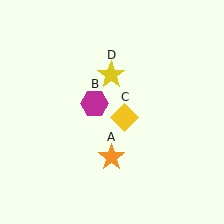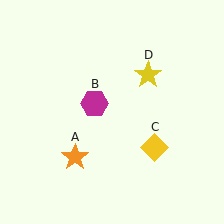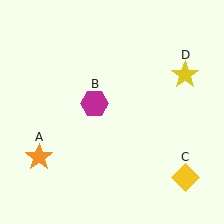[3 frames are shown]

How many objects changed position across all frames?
3 objects changed position: orange star (object A), yellow diamond (object C), yellow star (object D).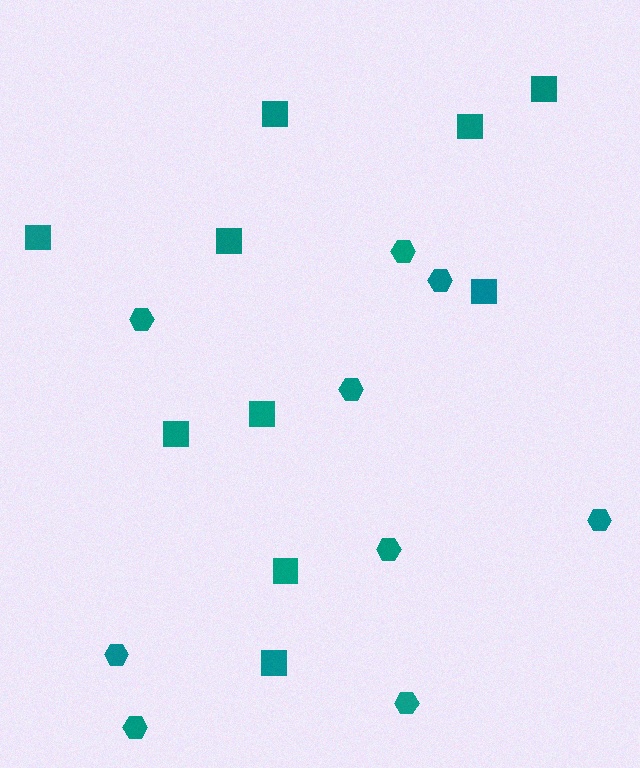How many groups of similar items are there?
There are 2 groups: one group of squares (10) and one group of hexagons (9).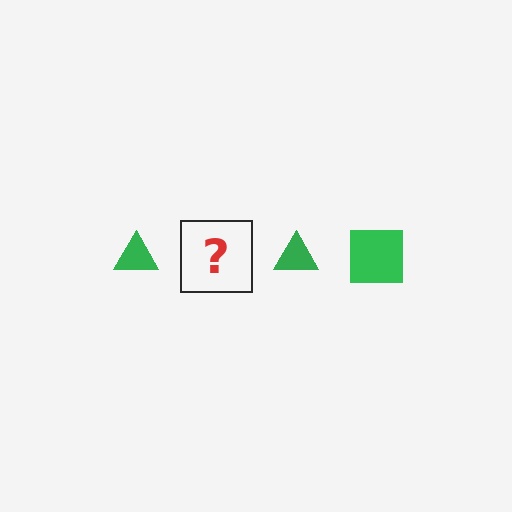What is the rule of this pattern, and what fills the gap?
The rule is that the pattern cycles through triangle, square shapes in green. The gap should be filled with a green square.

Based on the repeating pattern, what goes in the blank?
The blank should be a green square.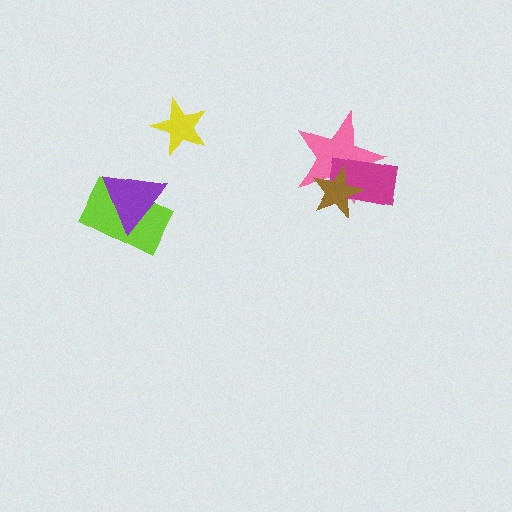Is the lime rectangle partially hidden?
Yes, it is partially covered by another shape.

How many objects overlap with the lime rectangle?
1 object overlaps with the lime rectangle.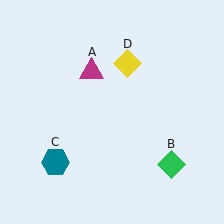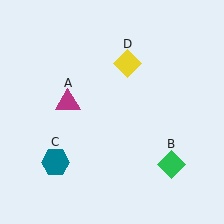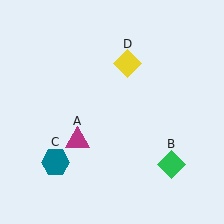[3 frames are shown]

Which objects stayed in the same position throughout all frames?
Green diamond (object B) and teal hexagon (object C) and yellow diamond (object D) remained stationary.